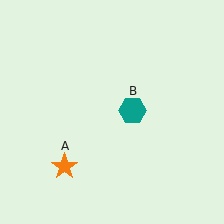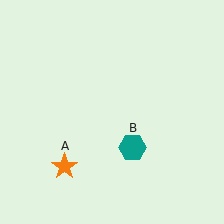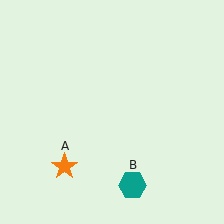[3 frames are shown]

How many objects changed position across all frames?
1 object changed position: teal hexagon (object B).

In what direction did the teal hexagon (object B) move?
The teal hexagon (object B) moved down.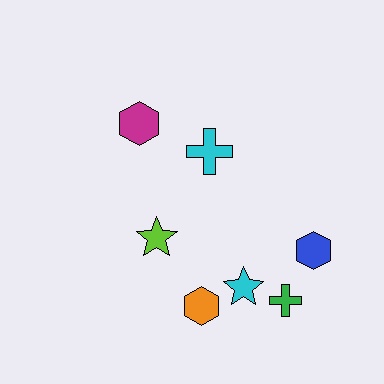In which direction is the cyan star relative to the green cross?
The cyan star is to the left of the green cross.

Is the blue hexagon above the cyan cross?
No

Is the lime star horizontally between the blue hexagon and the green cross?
No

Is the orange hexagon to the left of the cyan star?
Yes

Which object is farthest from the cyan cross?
The green cross is farthest from the cyan cross.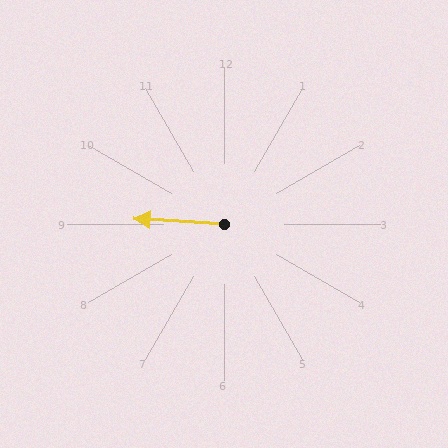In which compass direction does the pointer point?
West.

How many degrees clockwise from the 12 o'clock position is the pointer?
Approximately 274 degrees.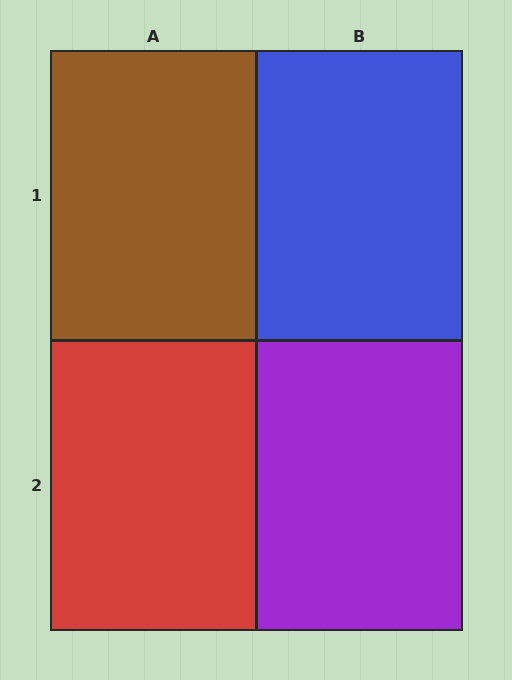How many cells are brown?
1 cell is brown.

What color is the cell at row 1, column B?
Blue.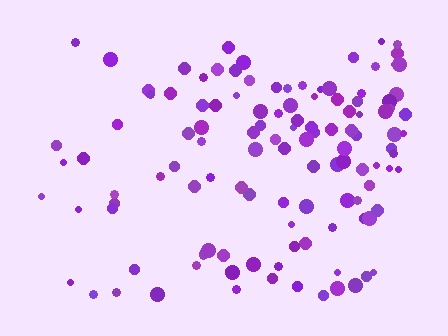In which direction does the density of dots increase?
From left to right, with the right side densest.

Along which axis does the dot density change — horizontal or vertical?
Horizontal.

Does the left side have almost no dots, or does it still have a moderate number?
Still a moderate number, just noticeably fewer than the right.